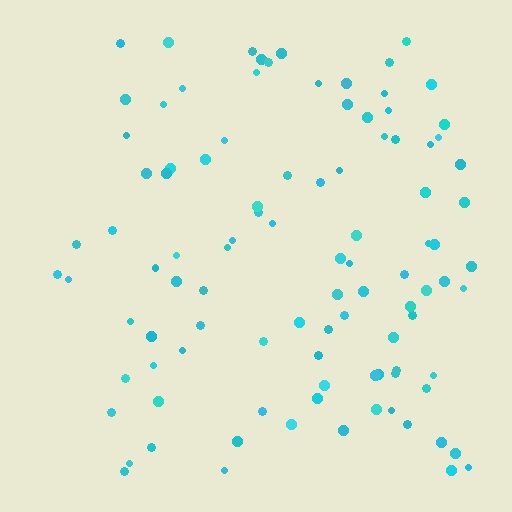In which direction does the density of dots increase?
From left to right, with the right side densest.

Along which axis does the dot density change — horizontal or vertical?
Horizontal.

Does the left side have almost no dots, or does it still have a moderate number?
Still a moderate number, just noticeably fewer than the right.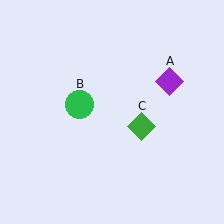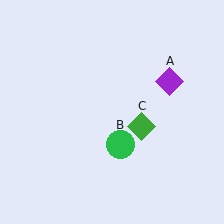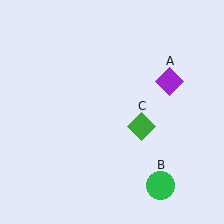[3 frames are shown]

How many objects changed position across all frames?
1 object changed position: green circle (object B).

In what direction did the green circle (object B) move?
The green circle (object B) moved down and to the right.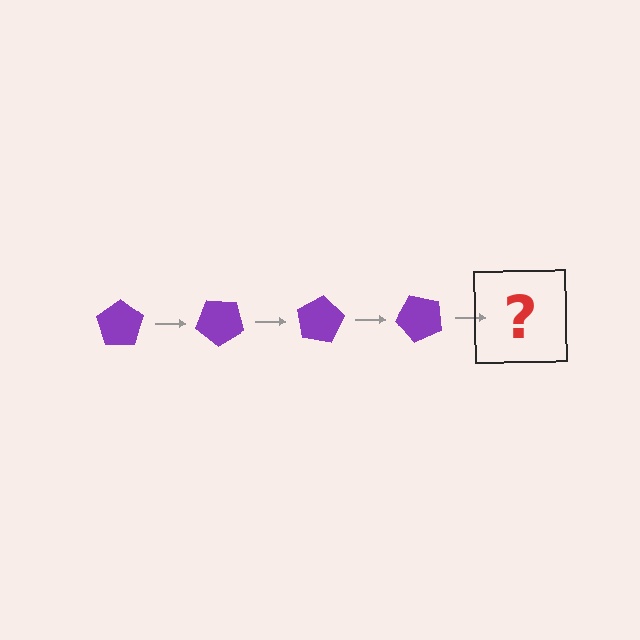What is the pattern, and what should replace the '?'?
The pattern is that the pentagon rotates 40 degrees each step. The '?' should be a purple pentagon rotated 160 degrees.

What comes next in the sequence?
The next element should be a purple pentagon rotated 160 degrees.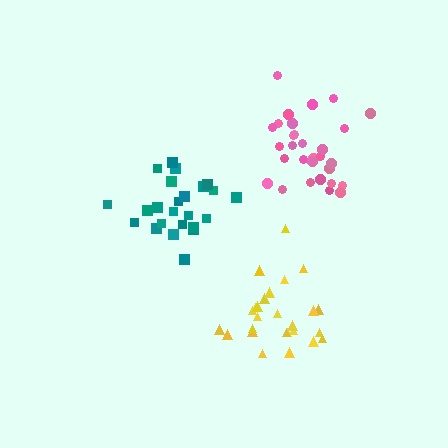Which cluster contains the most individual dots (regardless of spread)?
Pink (30).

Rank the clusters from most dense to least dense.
pink, teal, yellow.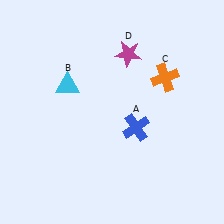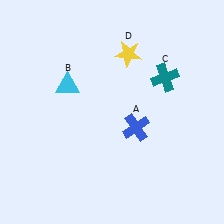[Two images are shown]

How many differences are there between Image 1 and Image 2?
There are 2 differences between the two images.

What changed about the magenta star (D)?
In Image 1, D is magenta. In Image 2, it changed to yellow.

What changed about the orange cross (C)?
In Image 1, C is orange. In Image 2, it changed to teal.